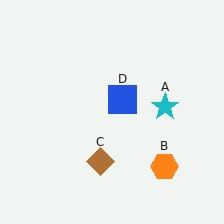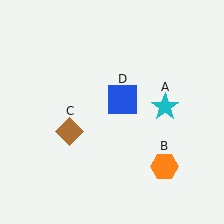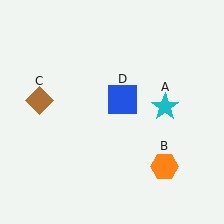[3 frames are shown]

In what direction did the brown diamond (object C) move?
The brown diamond (object C) moved up and to the left.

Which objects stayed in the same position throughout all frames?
Cyan star (object A) and orange hexagon (object B) and blue square (object D) remained stationary.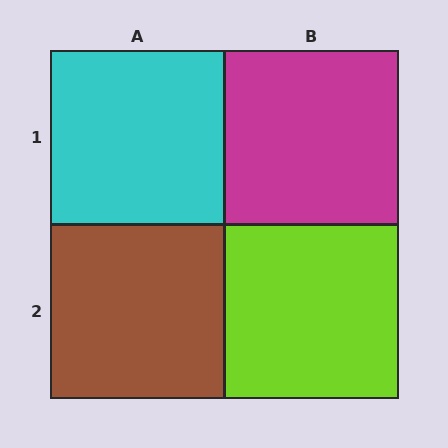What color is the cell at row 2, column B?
Lime.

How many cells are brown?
1 cell is brown.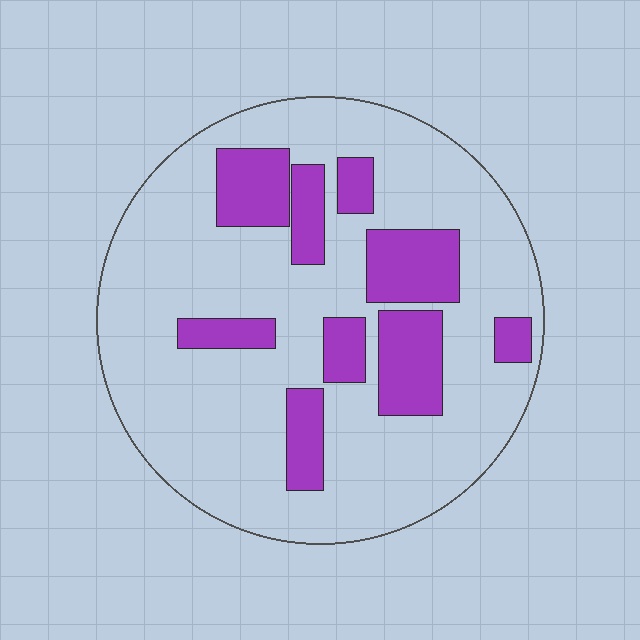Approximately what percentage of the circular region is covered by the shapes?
Approximately 25%.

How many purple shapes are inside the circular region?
9.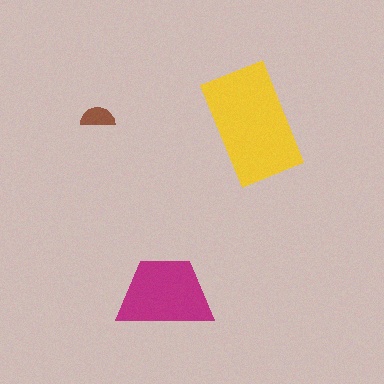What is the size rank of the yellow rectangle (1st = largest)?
1st.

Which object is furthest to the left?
The brown semicircle is leftmost.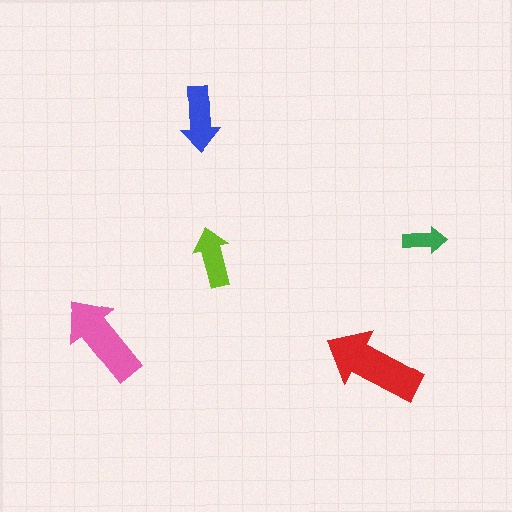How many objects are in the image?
There are 5 objects in the image.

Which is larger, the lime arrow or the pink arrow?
The pink one.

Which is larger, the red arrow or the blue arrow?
The red one.